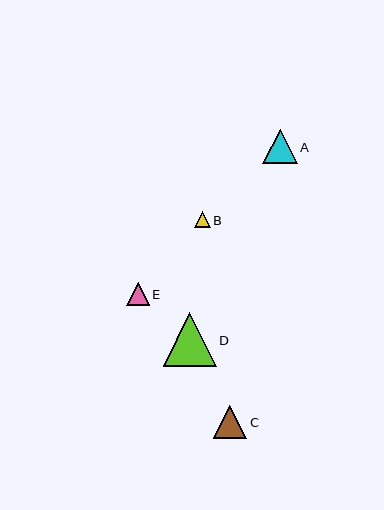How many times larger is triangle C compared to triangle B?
Triangle C is approximately 2.1 times the size of triangle B.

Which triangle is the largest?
Triangle D is the largest with a size of approximately 53 pixels.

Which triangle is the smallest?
Triangle B is the smallest with a size of approximately 16 pixels.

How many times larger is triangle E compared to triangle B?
Triangle E is approximately 1.4 times the size of triangle B.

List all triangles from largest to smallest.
From largest to smallest: D, A, C, E, B.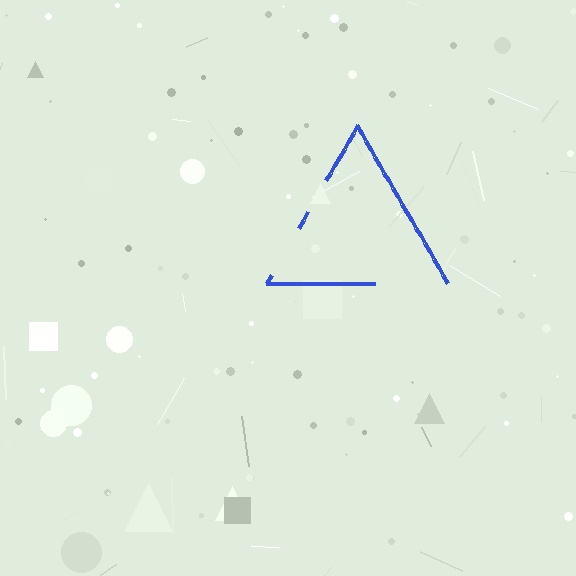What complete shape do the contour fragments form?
The contour fragments form a triangle.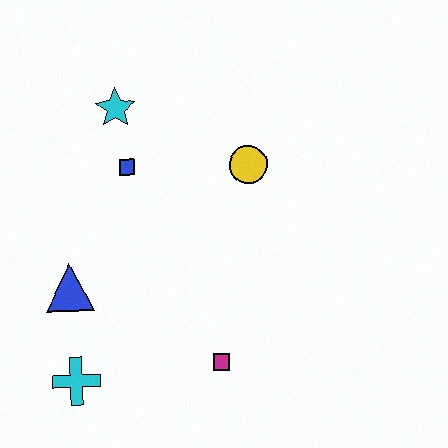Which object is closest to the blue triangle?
The cyan cross is closest to the blue triangle.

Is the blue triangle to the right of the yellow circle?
No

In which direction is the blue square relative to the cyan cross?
The blue square is above the cyan cross.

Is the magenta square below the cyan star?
Yes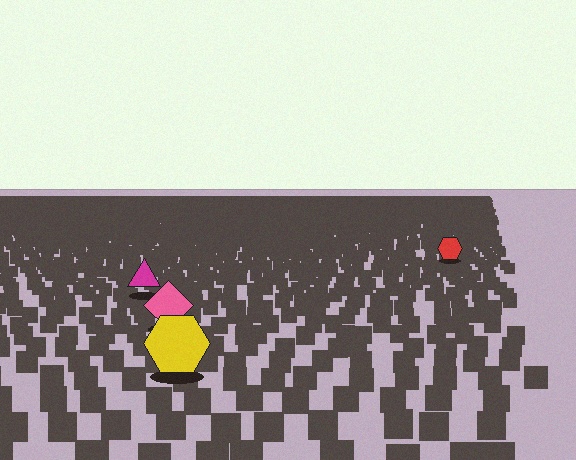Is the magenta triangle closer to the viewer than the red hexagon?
Yes. The magenta triangle is closer — you can tell from the texture gradient: the ground texture is coarser near it.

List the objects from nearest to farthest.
From nearest to farthest: the yellow hexagon, the pink diamond, the magenta triangle, the red hexagon.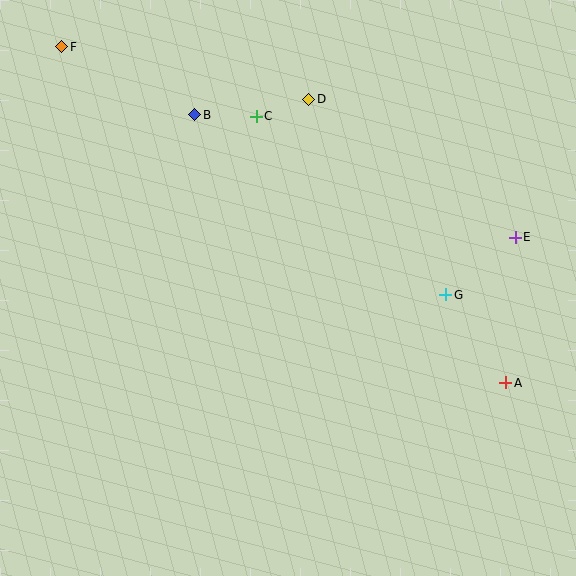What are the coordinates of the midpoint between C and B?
The midpoint between C and B is at (225, 115).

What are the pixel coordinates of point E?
Point E is at (515, 237).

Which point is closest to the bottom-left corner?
Point B is closest to the bottom-left corner.